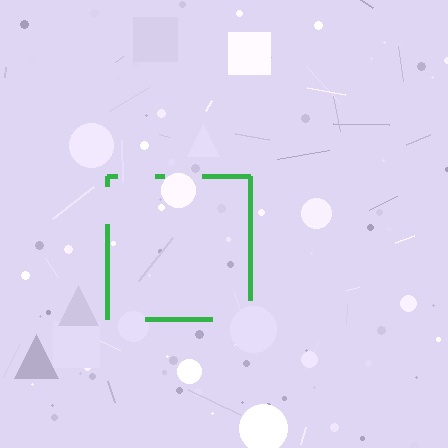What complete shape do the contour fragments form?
The contour fragments form a square.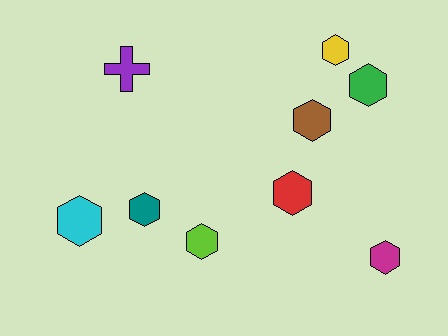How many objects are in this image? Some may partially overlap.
There are 9 objects.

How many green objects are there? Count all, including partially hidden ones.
There is 1 green object.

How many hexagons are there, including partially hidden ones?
There are 8 hexagons.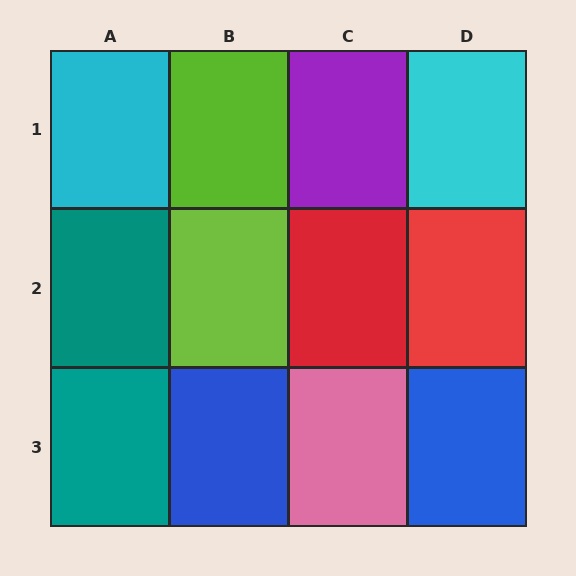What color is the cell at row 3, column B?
Blue.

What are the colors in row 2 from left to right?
Teal, lime, red, red.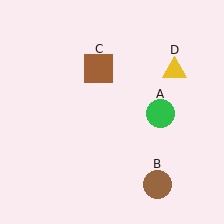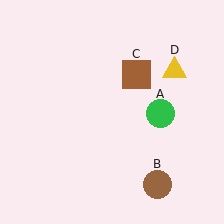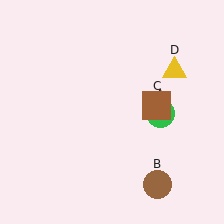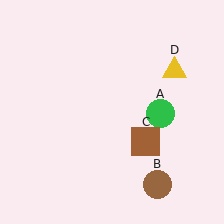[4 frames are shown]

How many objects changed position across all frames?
1 object changed position: brown square (object C).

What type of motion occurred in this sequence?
The brown square (object C) rotated clockwise around the center of the scene.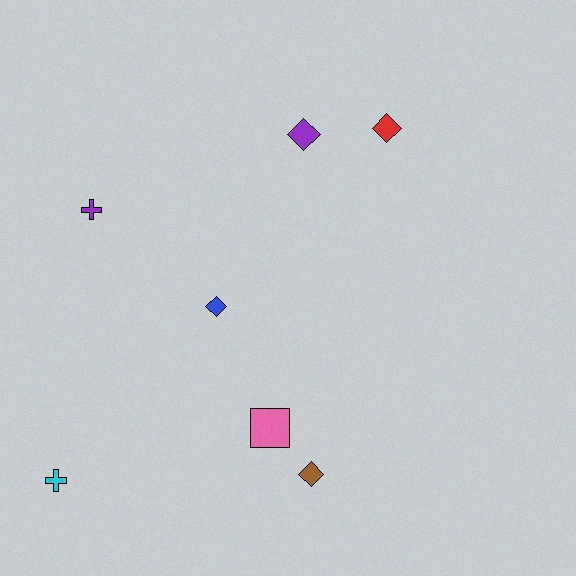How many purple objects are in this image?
There are 2 purple objects.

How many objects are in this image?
There are 7 objects.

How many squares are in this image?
There is 1 square.